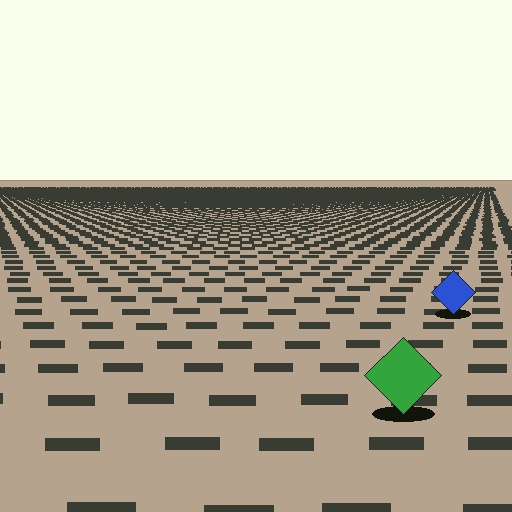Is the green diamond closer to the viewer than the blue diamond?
Yes. The green diamond is closer — you can tell from the texture gradient: the ground texture is coarser near it.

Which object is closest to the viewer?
The green diamond is closest. The texture marks near it are larger and more spread out.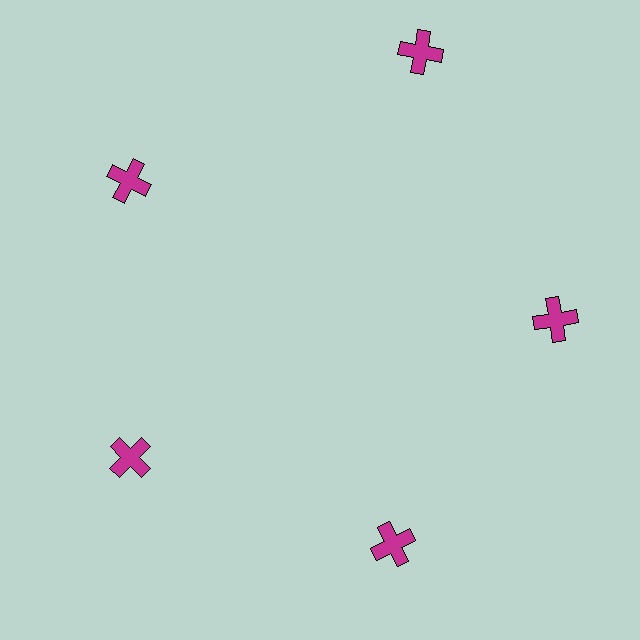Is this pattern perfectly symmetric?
No. The 5 magenta crosses are arranged in a ring, but one element near the 1 o'clock position is pushed outward from the center, breaking the 5-fold rotational symmetry.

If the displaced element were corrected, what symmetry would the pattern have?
It would have 5-fold rotational symmetry — the pattern would map onto itself every 72 degrees.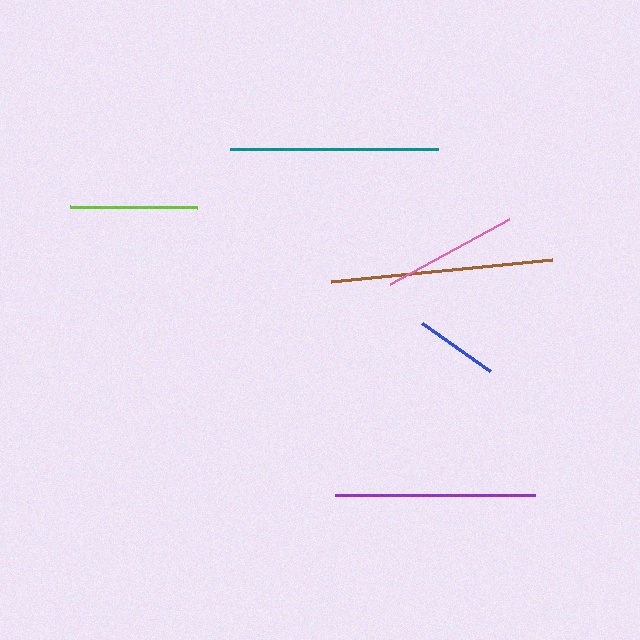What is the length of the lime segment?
The lime segment is approximately 127 pixels long.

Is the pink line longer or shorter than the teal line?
The teal line is longer than the pink line.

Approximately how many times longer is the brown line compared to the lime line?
The brown line is approximately 1.7 times the length of the lime line.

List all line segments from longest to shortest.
From longest to shortest: brown, teal, purple, pink, lime, blue.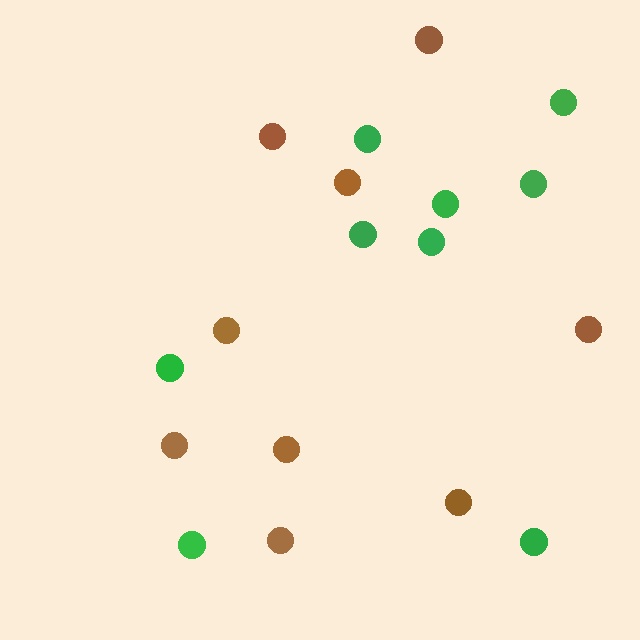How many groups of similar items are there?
There are 2 groups: one group of brown circles (9) and one group of green circles (9).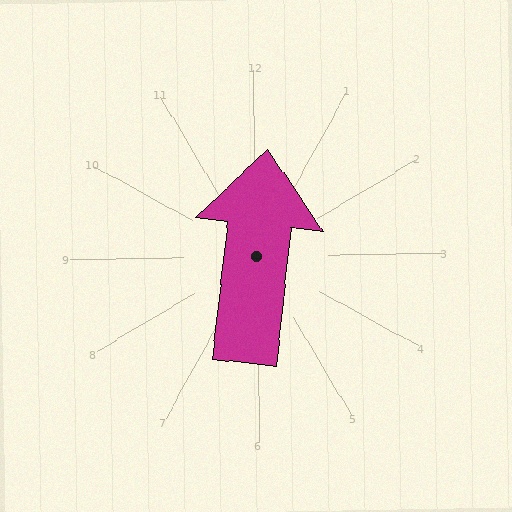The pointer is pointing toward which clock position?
Roughly 12 o'clock.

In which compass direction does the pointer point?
North.